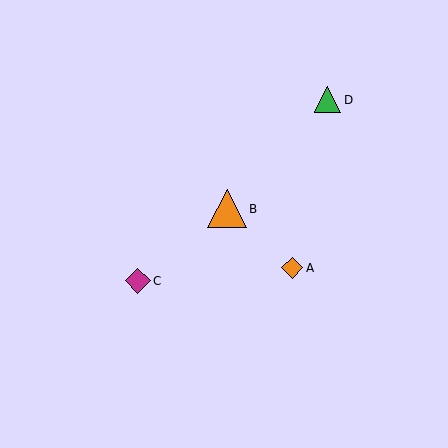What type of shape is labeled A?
Shape A is an orange diamond.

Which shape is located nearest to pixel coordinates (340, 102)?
The green triangle (labeled D) at (328, 100) is nearest to that location.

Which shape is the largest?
The orange triangle (labeled B) is the largest.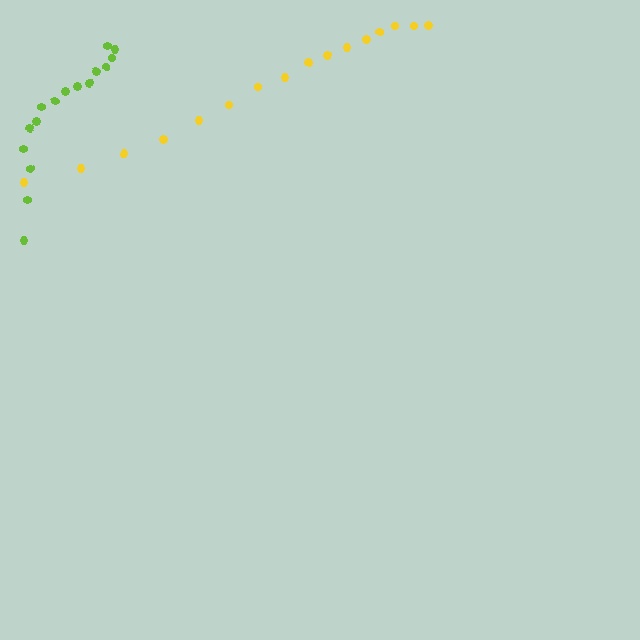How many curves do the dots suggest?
There are 2 distinct paths.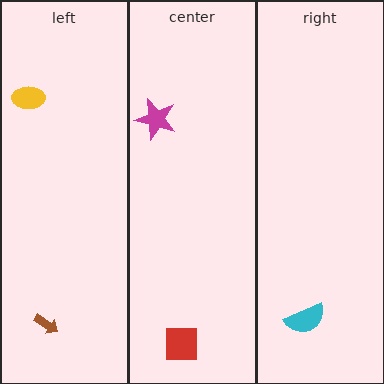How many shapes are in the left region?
2.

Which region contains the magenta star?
The center region.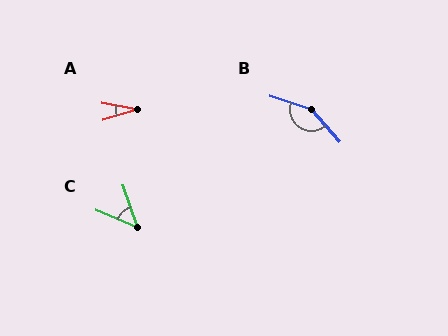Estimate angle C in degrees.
Approximately 49 degrees.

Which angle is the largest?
B, at approximately 150 degrees.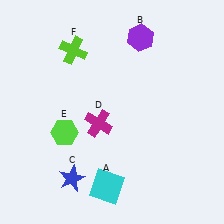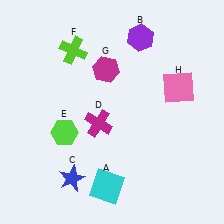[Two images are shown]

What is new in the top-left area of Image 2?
A magenta hexagon (G) was added in the top-left area of Image 2.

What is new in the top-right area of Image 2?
A pink square (H) was added in the top-right area of Image 2.